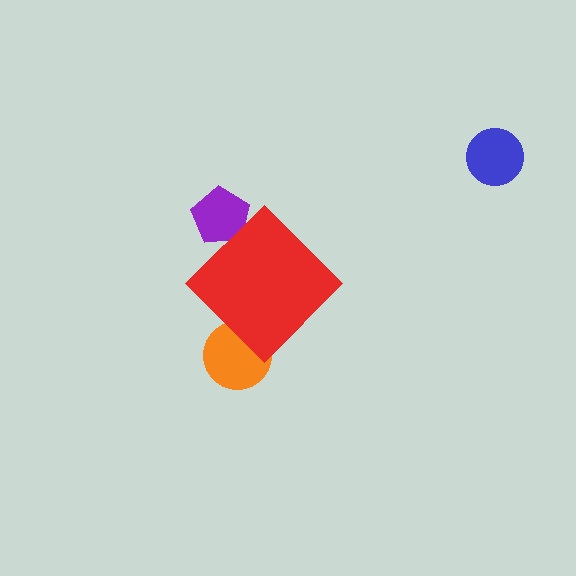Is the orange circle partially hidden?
Yes, the orange circle is partially hidden behind the red diamond.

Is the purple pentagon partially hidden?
Yes, the purple pentagon is partially hidden behind the red diamond.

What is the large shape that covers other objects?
A red diamond.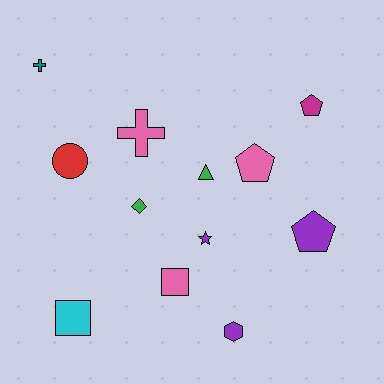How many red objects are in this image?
There is 1 red object.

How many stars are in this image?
There is 1 star.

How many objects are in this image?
There are 12 objects.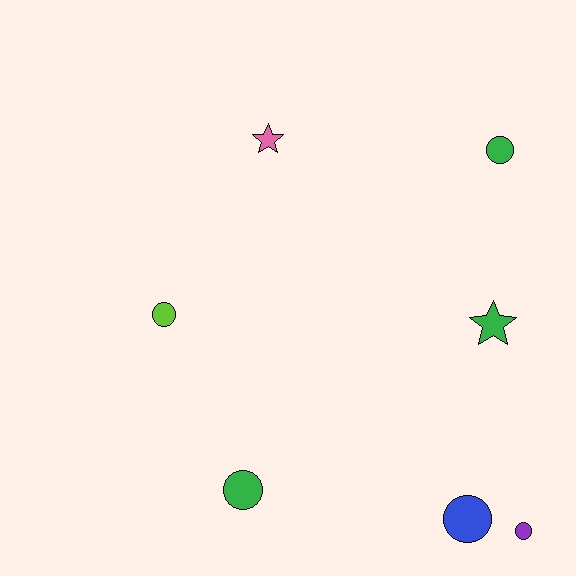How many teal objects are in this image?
There are no teal objects.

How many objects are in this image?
There are 7 objects.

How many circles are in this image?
There are 5 circles.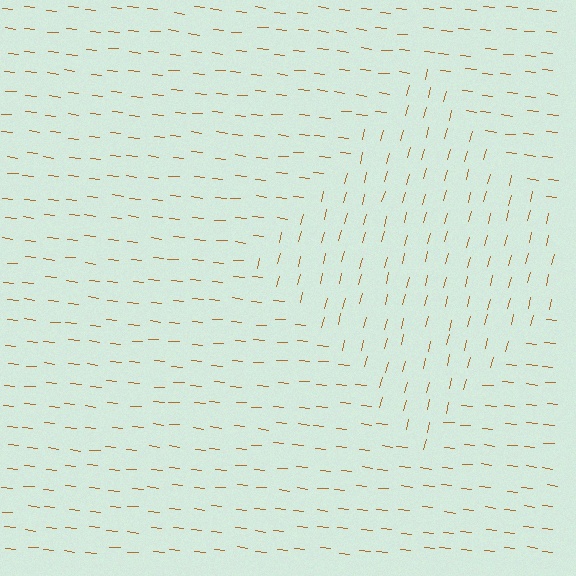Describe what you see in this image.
The image is filled with small brown line segments. A diamond region in the image has lines oriented differently from the surrounding lines, creating a visible texture boundary.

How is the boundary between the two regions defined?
The boundary is defined purely by a change in line orientation (approximately 81 degrees difference). All lines are the same color and thickness.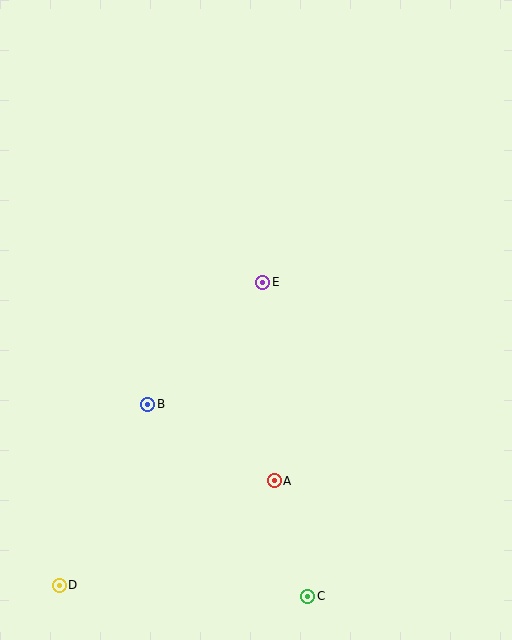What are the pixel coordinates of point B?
Point B is at (148, 404).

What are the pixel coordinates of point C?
Point C is at (308, 596).